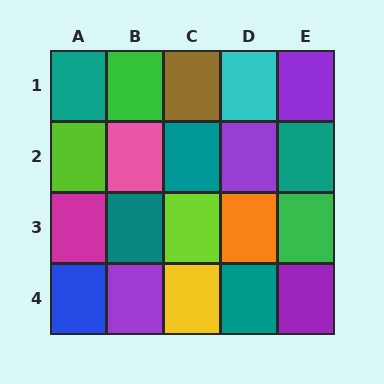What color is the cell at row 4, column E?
Purple.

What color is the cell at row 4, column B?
Purple.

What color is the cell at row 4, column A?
Blue.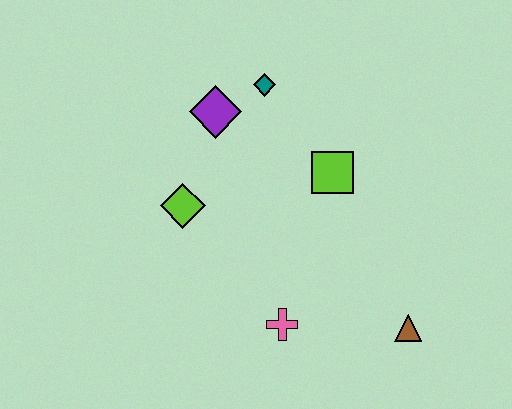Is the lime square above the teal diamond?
No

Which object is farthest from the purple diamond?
The brown triangle is farthest from the purple diamond.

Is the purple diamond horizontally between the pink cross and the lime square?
No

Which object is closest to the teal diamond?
The purple diamond is closest to the teal diamond.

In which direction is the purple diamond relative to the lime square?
The purple diamond is to the left of the lime square.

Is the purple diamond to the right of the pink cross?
No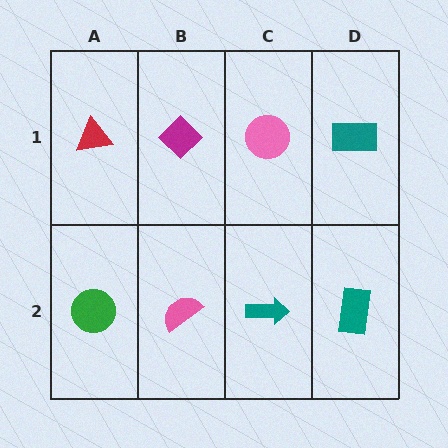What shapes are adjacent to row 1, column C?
A teal arrow (row 2, column C), a magenta diamond (row 1, column B), a teal rectangle (row 1, column D).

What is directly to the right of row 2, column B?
A teal arrow.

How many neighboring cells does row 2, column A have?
2.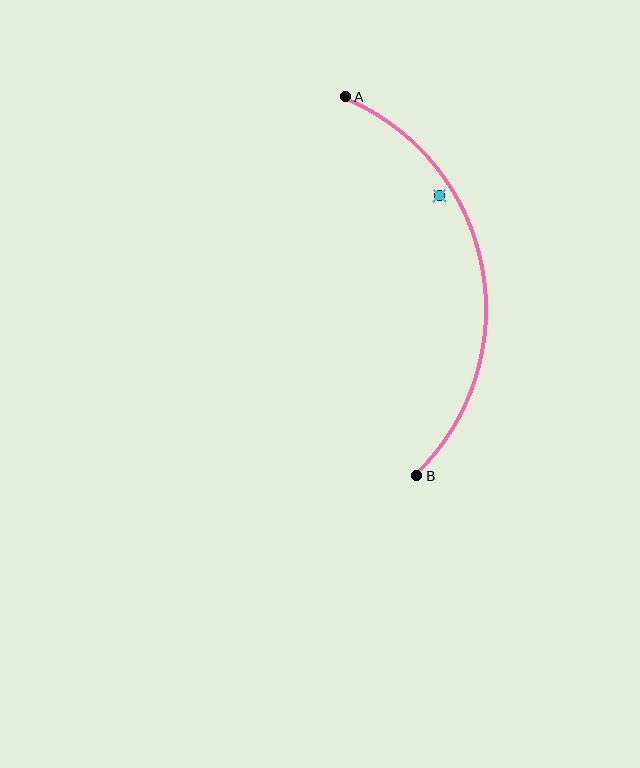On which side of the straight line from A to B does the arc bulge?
The arc bulges to the right of the straight line connecting A and B.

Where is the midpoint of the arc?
The arc midpoint is the point on the curve farthest from the straight line joining A and B. It sits to the right of that line.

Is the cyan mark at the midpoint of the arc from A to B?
No — the cyan mark does not lie on the arc at all. It sits slightly inside the curve.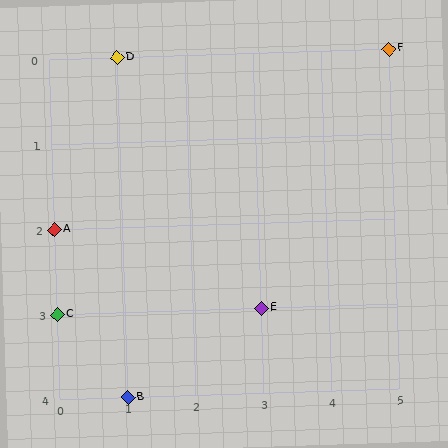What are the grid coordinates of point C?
Point C is at grid coordinates (0, 3).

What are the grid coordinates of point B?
Point B is at grid coordinates (1, 4).